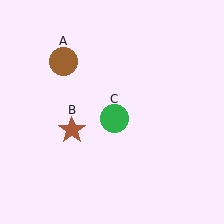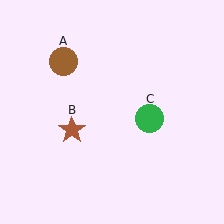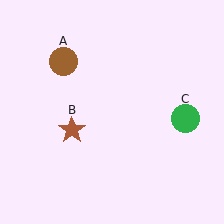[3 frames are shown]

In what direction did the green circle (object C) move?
The green circle (object C) moved right.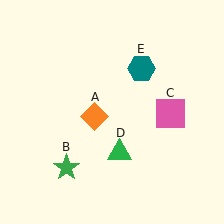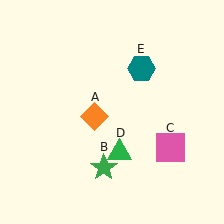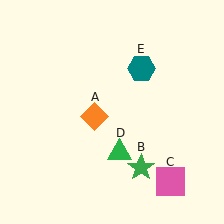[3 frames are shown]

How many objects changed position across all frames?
2 objects changed position: green star (object B), pink square (object C).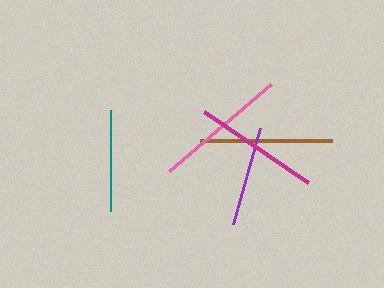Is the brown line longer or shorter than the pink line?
The pink line is longer than the brown line.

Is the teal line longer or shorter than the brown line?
The brown line is longer than the teal line.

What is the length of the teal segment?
The teal segment is approximately 101 pixels long.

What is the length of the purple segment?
The purple segment is approximately 100 pixels long.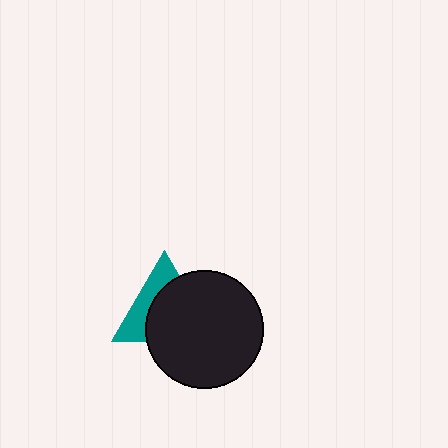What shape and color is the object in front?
The object in front is a black circle.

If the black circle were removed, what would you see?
You would see the complete teal triangle.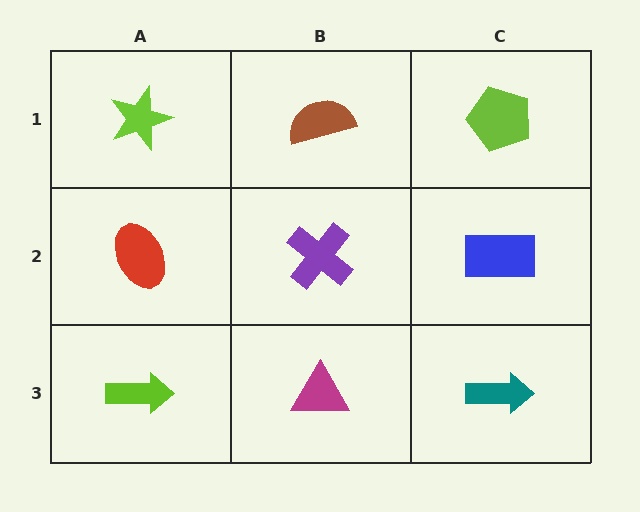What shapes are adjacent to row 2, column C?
A lime pentagon (row 1, column C), a teal arrow (row 3, column C), a purple cross (row 2, column B).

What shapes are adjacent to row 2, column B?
A brown semicircle (row 1, column B), a magenta triangle (row 3, column B), a red ellipse (row 2, column A), a blue rectangle (row 2, column C).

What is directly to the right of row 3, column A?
A magenta triangle.